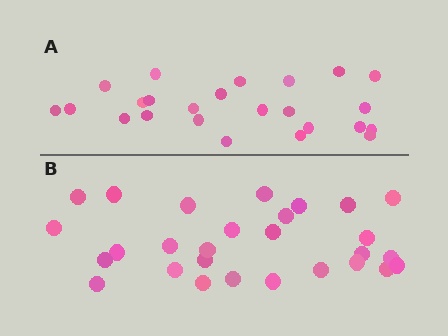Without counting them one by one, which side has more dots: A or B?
Region B (the bottom region) has more dots.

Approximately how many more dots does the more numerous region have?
Region B has about 4 more dots than region A.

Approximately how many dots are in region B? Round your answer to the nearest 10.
About 30 dots. (The exact count is 28, which rounds to 30.)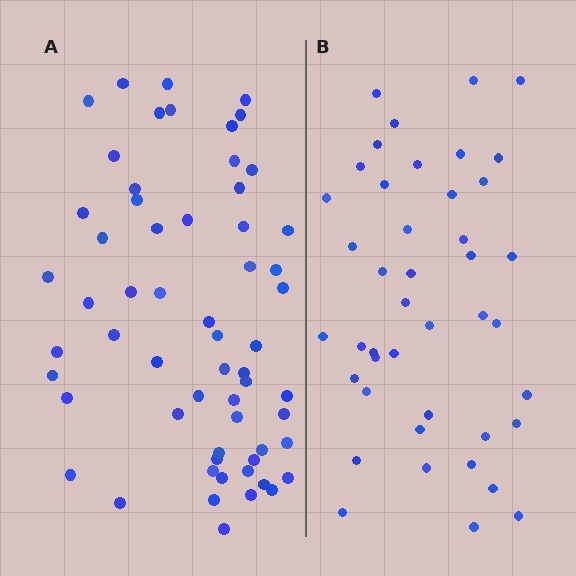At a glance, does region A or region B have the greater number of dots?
Region A (the left region) has more dots.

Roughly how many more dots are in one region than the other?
Region A has approximately 15 more dots than region B.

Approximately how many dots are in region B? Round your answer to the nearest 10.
About 40 dots. (The exact count is 43, which rounds to 40.)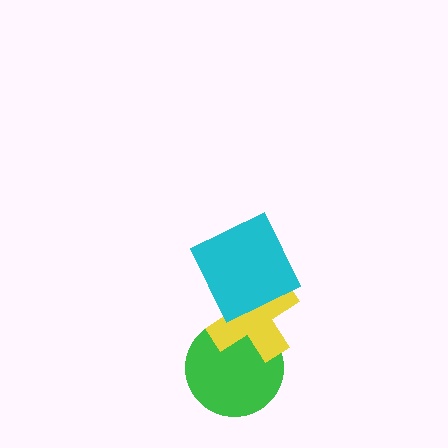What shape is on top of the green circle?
The yellow cross is on top of the green circle.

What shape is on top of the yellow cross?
The cyan square is on top of the yellow cross.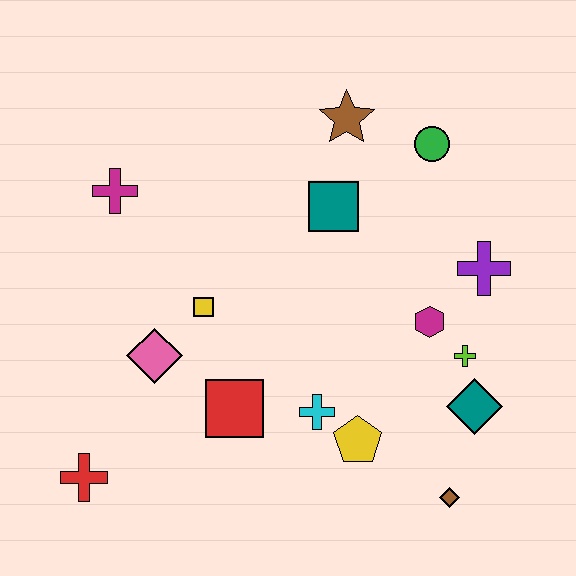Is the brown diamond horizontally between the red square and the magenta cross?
No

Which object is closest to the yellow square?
The pink diamond is closest to the yellow square.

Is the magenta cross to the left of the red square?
Yes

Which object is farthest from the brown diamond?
The magenta cross is farthest from the brown diamond.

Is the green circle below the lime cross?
No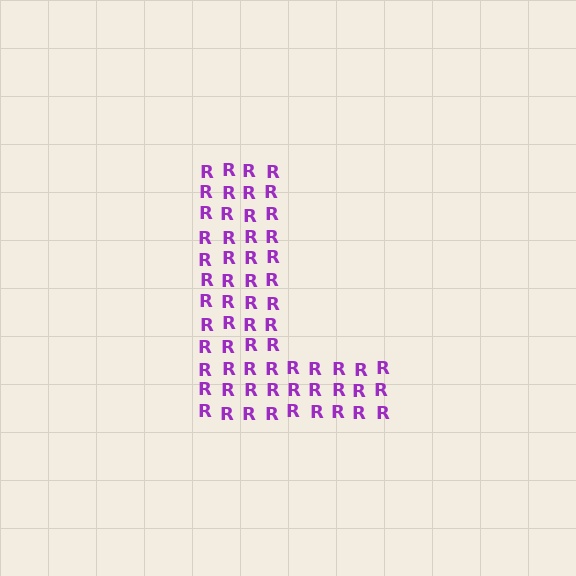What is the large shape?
The large shape is the letter L.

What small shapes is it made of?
It is made of small letter R's.